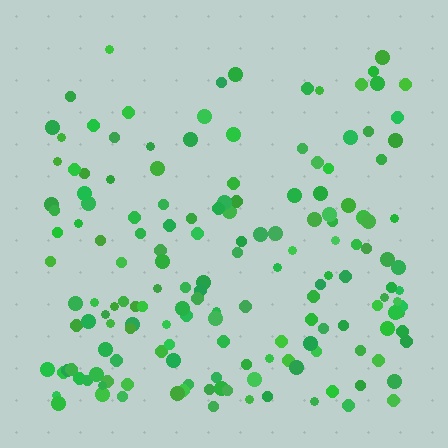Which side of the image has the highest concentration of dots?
The bottom.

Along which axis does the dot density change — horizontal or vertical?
Vertical.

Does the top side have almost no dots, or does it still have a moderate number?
Still a moderate number, just noticeably fewer than the bottom.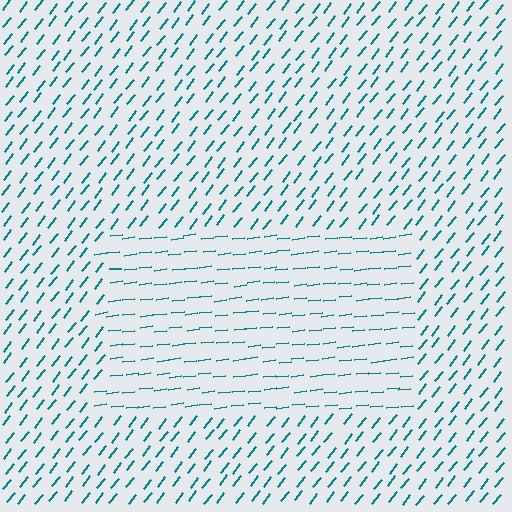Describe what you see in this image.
The image is filled with small teal line segments. A rectangle region in the image has lines oriented differently from the surrounding lines, creating a visible texture boundary.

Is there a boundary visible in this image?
Yes, there is a texture boundary formed by a change in line orientation.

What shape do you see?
I see a rectangle.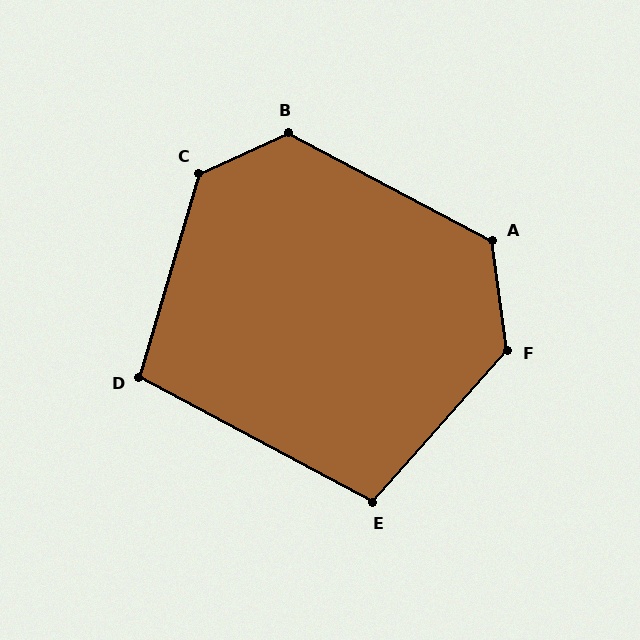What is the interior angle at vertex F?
Approximately 131 degrees (obtuse).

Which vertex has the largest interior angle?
C, at approximately 131 degrees.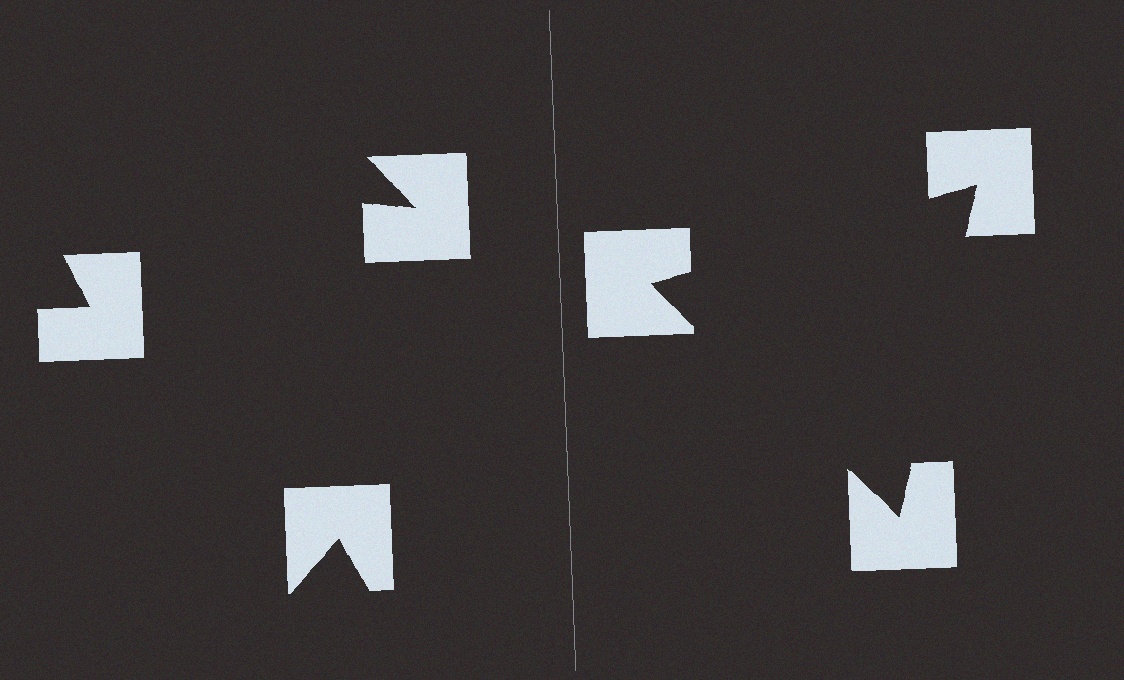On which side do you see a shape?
An illusory triangle appears on the right side. On the left side the wedge cuts are rotated, so no coherent shape forms.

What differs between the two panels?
The notched squares are positioned identically on both sides; only the wedge orientations differ. On the right they align to a triangle; on the left they are misaligned.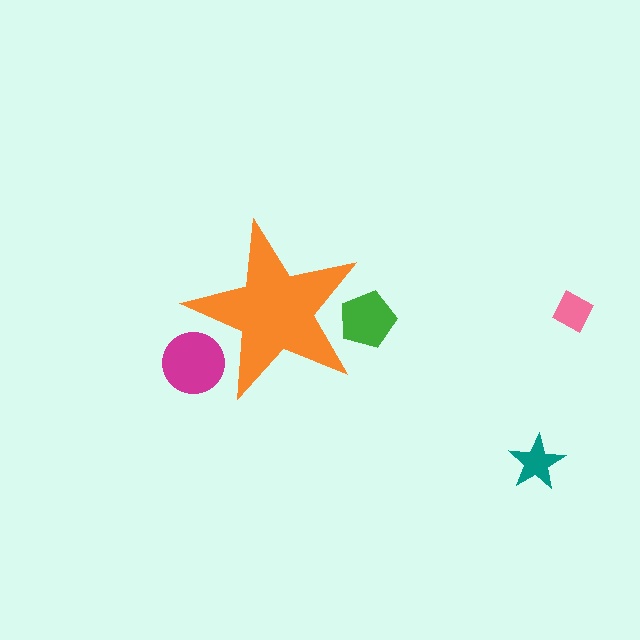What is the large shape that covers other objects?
An orange star.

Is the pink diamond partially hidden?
No, the pink diamond is fully visible.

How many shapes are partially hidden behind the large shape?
2 shapes are partially hidden.